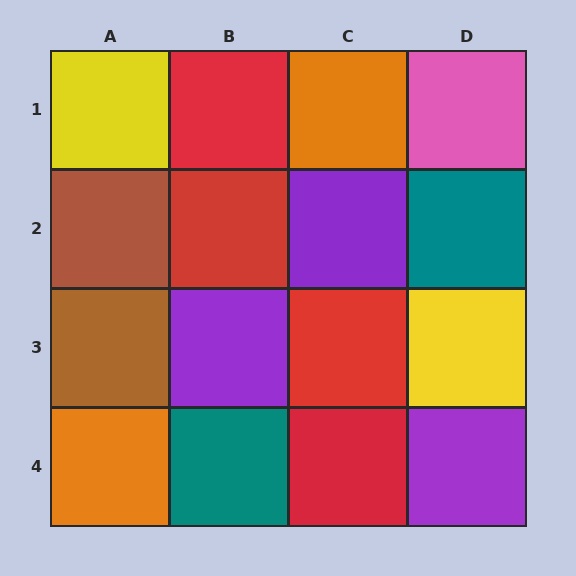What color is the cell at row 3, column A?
Brown.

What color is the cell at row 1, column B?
Red.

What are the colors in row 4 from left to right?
Orange, teal, red, purple.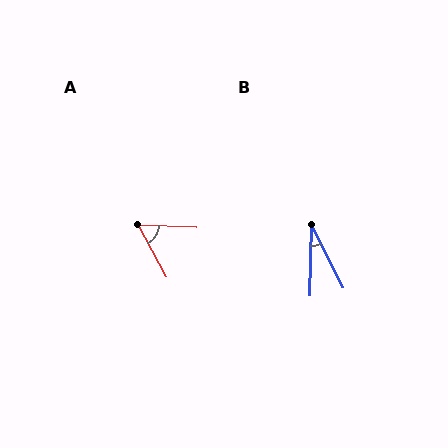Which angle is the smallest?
B, at approximately 28 degrees.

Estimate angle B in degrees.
Approximately 28 degrees.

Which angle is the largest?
A, at approximately 59 degrees.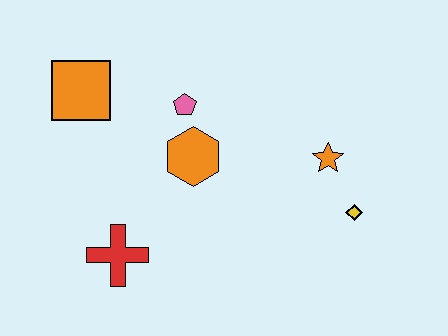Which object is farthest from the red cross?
The yellow diamond is farthest from the red cross.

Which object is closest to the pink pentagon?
The orange hexagon is closest to the pink pentagon.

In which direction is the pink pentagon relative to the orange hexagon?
The pink pentagon is above the orange hexagon.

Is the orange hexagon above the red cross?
Yes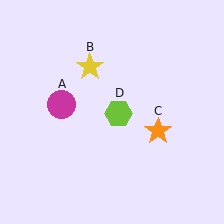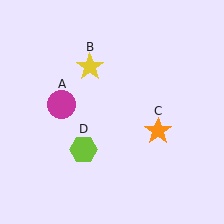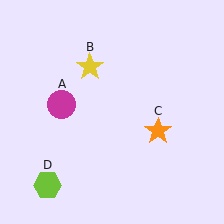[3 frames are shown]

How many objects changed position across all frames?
1 object changed position: lime hexagon (object D).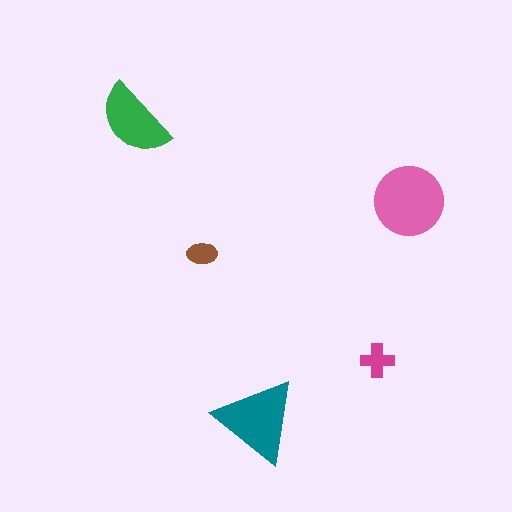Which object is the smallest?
The brown ellipse.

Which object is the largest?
The pink circle.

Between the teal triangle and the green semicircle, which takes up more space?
The teal triangle.